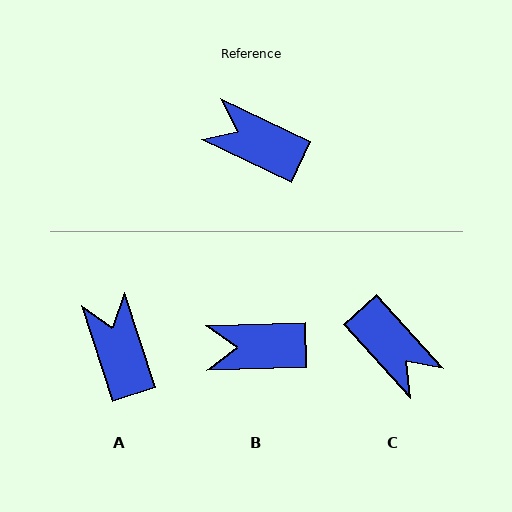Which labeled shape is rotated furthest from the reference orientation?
C, about 158 degrees away.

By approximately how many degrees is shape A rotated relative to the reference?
Approximately 47 degrees clockwise.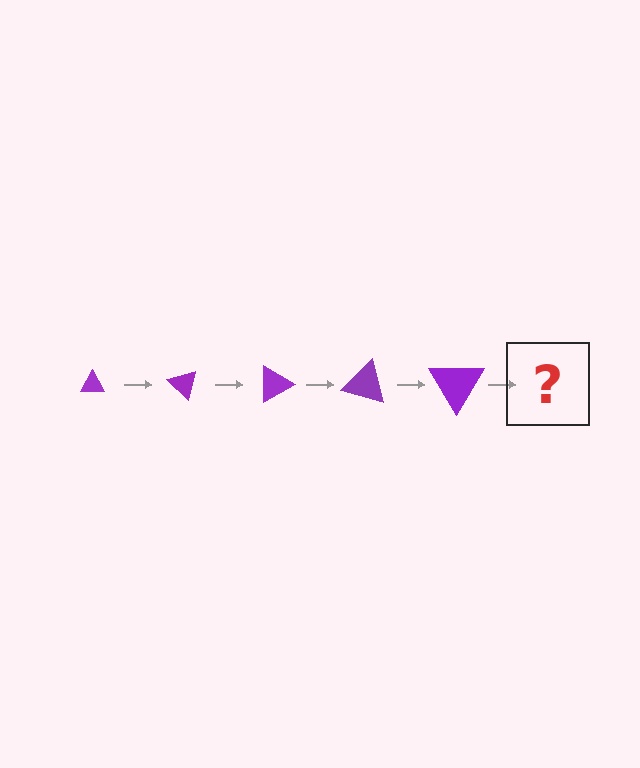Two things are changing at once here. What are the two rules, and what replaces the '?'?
The two rules are that the triangle grows larger each step and it rotates 45 degrees each step. The '?' should be a triangle, larger than the previous one and rotated 225 degrees from the start.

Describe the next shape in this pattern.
It should be a triangle, larger than the previous one and rotated 225 degrees from the start.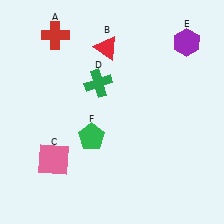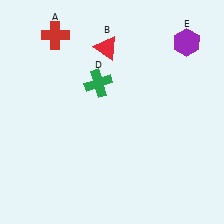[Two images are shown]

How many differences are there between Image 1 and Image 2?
There are 2 differences between the two images.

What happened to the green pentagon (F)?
The green pentagon (F) was removed in Image 2. It was in the bottom-left area of Image 1.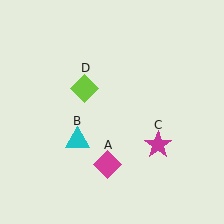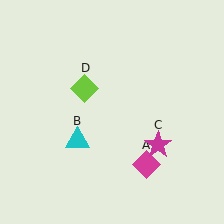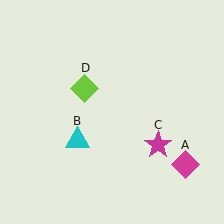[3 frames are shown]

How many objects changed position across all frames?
1 object changed position: magenta diamond (object A).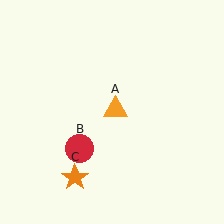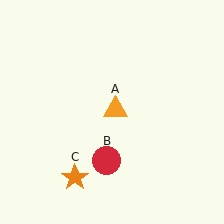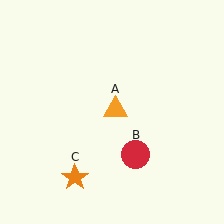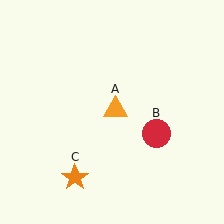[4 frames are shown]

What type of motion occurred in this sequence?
The red circle (object B) rotated counterclockwise around the center of the scene.